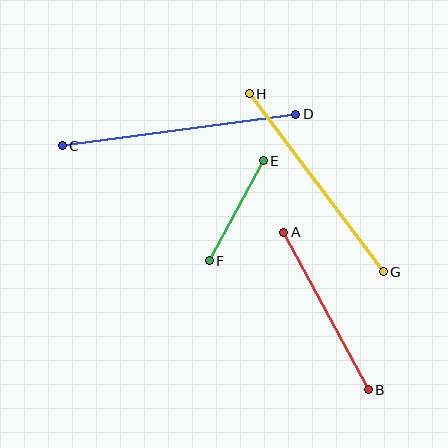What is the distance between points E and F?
The distance is approximately 114 pixels.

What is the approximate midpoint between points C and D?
The midpoint is at approximately (179, 130) pixels.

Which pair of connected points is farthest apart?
Points C and D are farthest apart.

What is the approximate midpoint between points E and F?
The midpoint is at approximately (236, 211) pixels.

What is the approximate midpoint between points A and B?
The midpoint is at approximately (326, 311) pixels.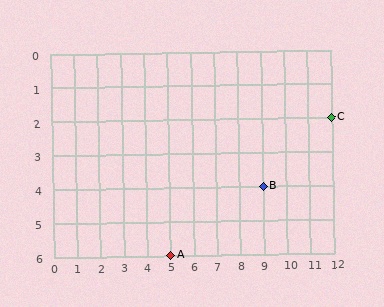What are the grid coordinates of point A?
Point A is at grid coordinates (5, 6).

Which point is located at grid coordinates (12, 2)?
Point C is at (12, 2).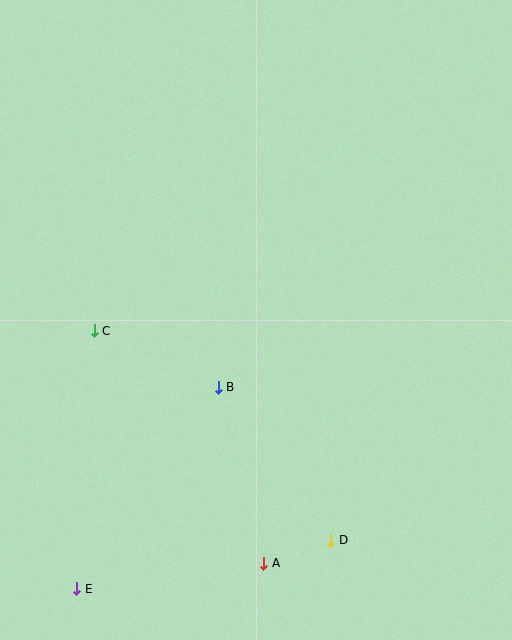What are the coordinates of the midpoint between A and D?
The midpoint between A and D is at (297, 552).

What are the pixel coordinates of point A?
Point A is at (264, 563).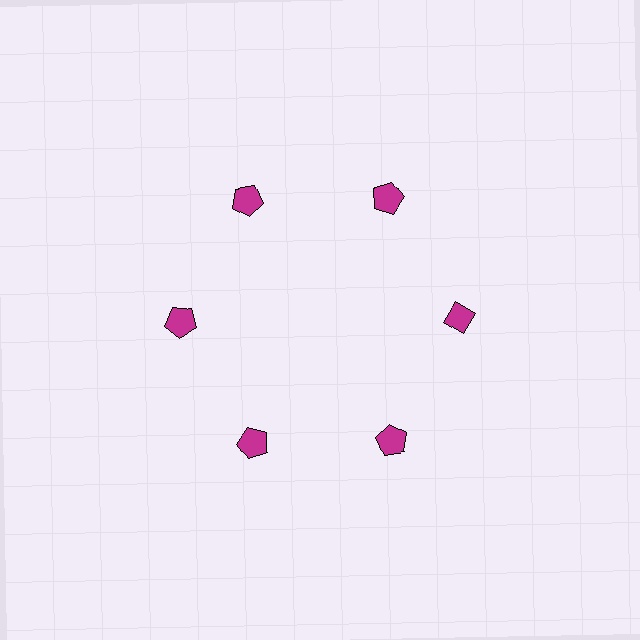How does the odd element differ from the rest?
It has a different shape: diamond instead of pentagon.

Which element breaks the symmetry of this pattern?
The magenta diamond at roughly the 3 o'clock position breaks the symmetry. All other shapes are magenta pentagons.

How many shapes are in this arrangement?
There are 6 shapes arranged in a ring pattern.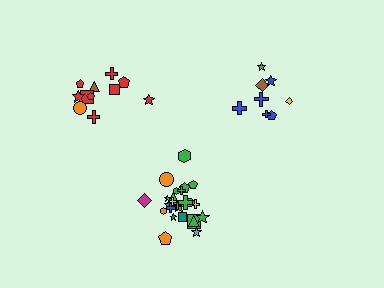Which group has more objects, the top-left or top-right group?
The top-left group.